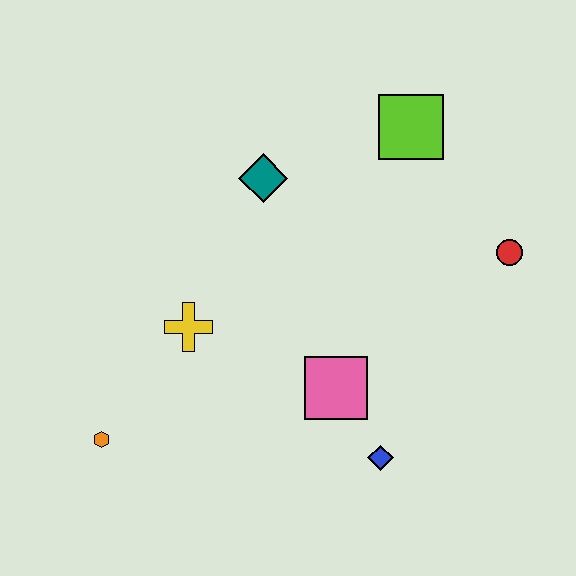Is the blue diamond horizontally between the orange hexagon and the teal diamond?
No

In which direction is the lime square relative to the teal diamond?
The lime square is to the right of the teal diamond.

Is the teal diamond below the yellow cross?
No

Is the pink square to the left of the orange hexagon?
No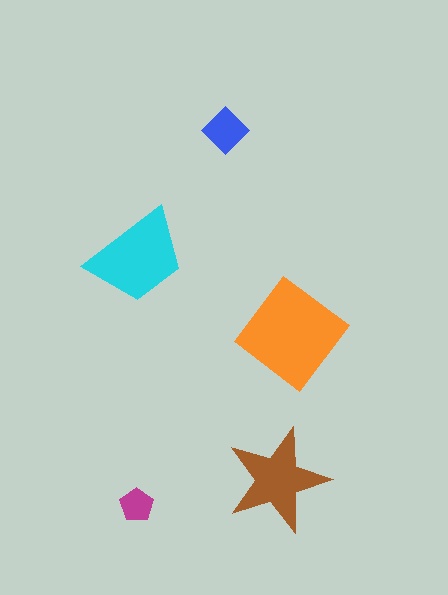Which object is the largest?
The orange diamond.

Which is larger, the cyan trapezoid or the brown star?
The cyan trapezoid.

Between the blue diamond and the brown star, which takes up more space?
The brown star.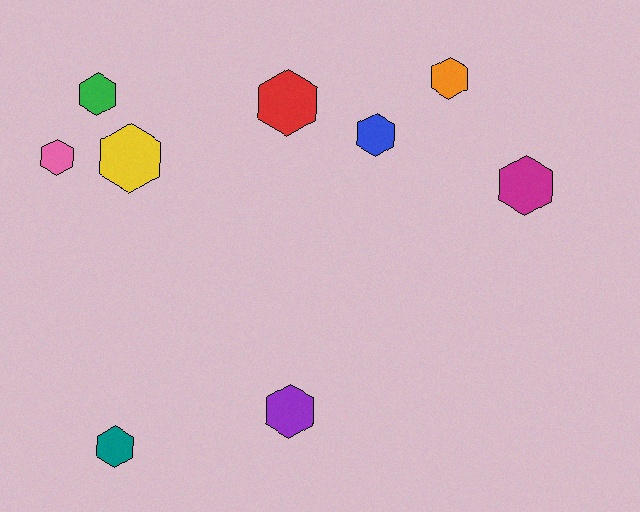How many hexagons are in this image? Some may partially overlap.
There are 9 hexagons.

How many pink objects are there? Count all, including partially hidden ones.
There is 1 pink object.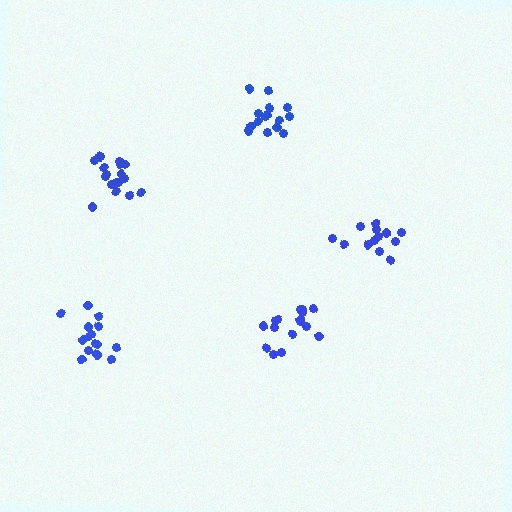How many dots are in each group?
Group 1: 15 dots, Group 2: 16 dots, Group 3: 15 dots, Group 4: 14 dots, Group 5: 18 dots (78 total).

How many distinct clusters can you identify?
There are 5 distinct clusters.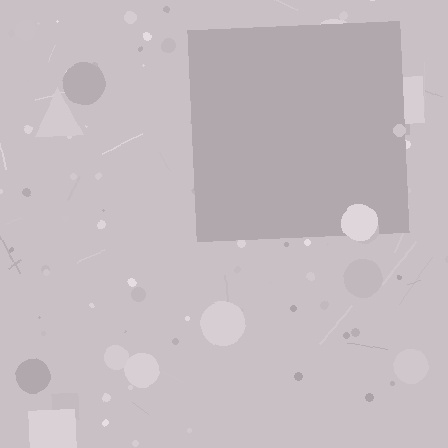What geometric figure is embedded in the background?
A square is embedded in the background.